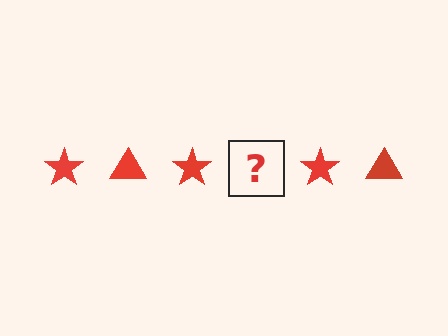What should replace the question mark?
The question mark should be replaced with a red triangle.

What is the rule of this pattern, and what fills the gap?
The rule is that the pattern cycles through star, triangle shapes in red. The gap should be filled with a red triangle.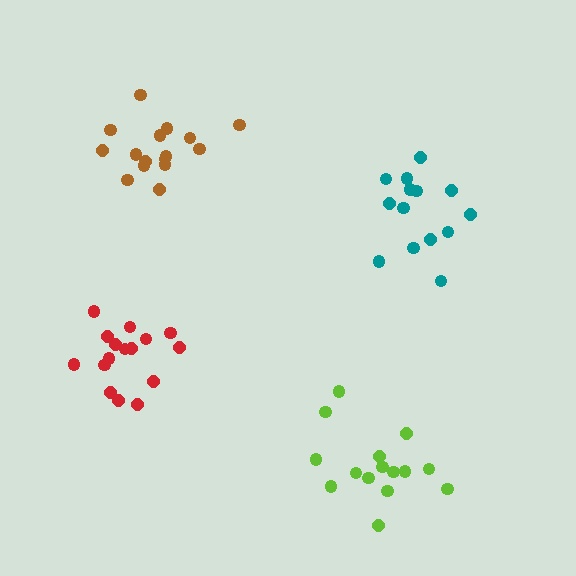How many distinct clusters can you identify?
There are 4 distinct clusters.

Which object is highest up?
The brown cluster is topmost.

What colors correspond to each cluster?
The clusters are colored: lime, teal, red, brown.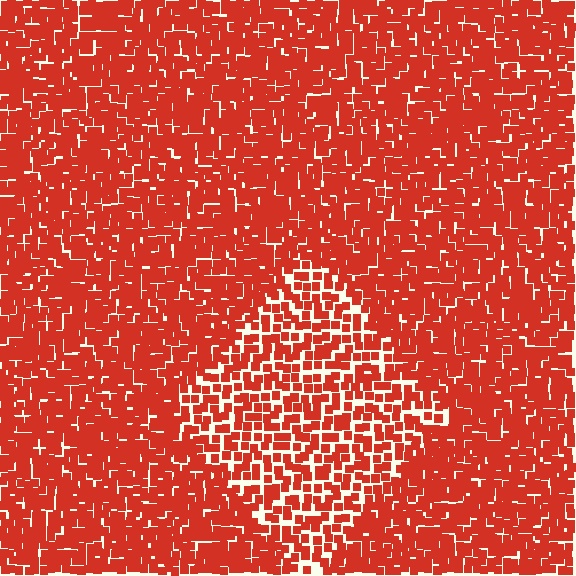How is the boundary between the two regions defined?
The boundary is defined by a change in element density (approximately 1.6x ratio). All elements are the same color, size, and shape.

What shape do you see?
I see a diamond.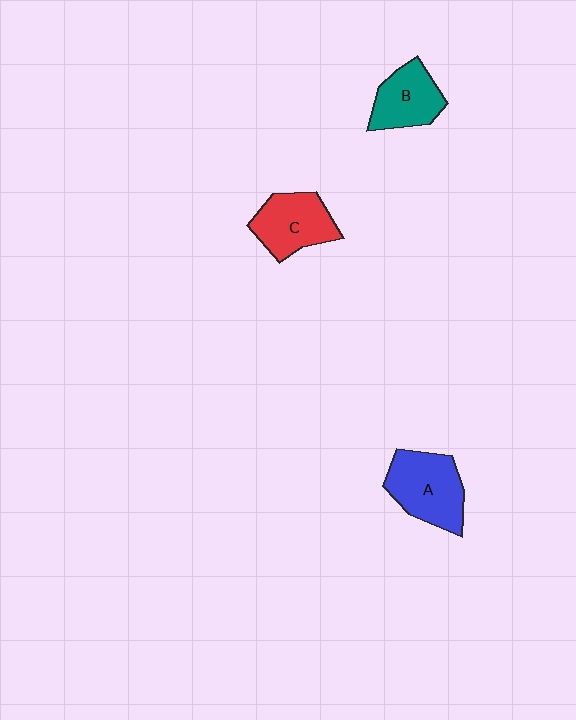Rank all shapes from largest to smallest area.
From largest to smallest: A (blue), C (red), B (teal).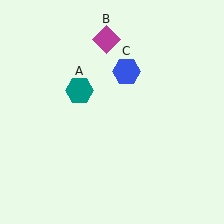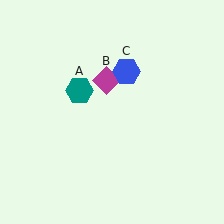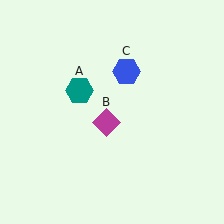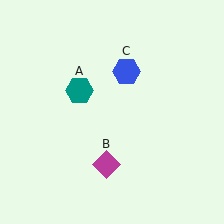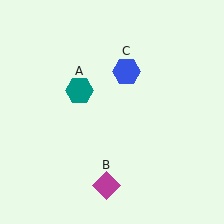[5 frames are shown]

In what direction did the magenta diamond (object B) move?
The magenta diamond (object B) moved down.